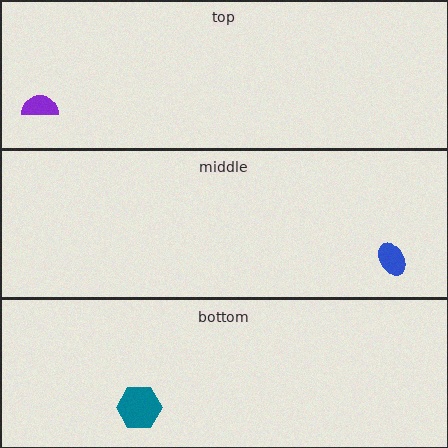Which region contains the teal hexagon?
The bottom region.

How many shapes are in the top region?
1.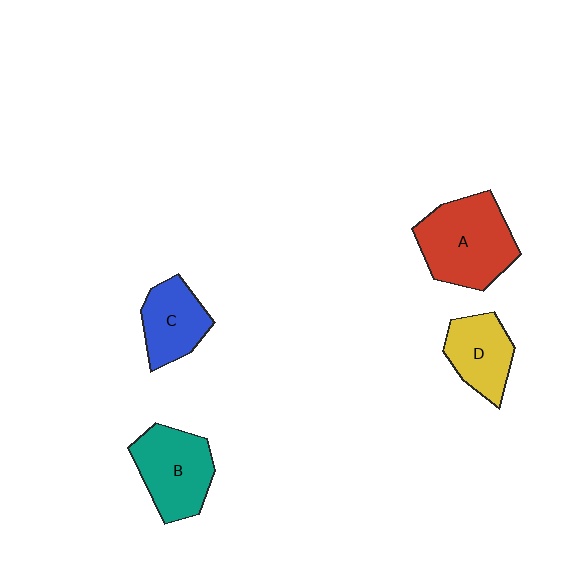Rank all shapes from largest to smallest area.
From largest to smallest: A (red), B (teal), D (yellow), C (blue).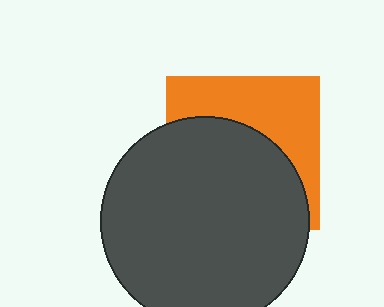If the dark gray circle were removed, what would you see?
You would see the complete orange square.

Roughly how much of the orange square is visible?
A small part of it is visible (roughly 41%).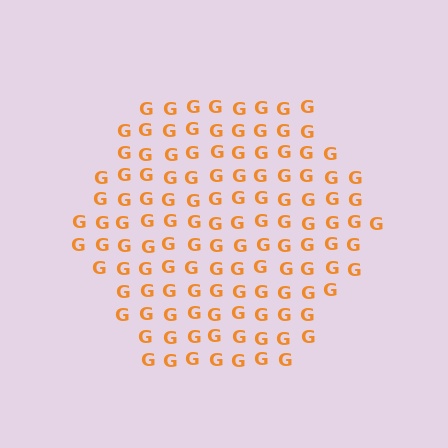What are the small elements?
The small elements are letter G's.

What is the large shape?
The large shape is a hexagon.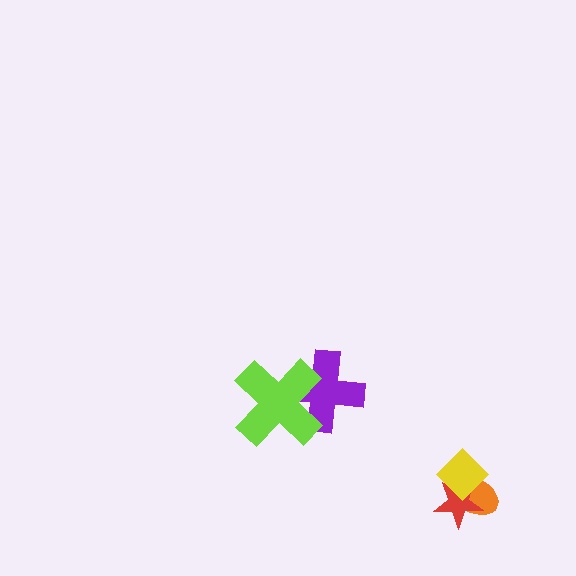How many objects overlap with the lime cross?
1 object overlaps with the lime cross.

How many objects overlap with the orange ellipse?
2 objects overlap with the orange ellipse.